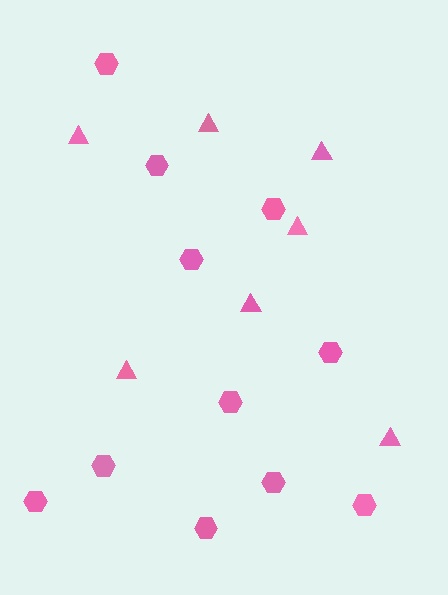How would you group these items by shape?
There are 2 groups: one group of hexagons (11) and one group of triangles (7).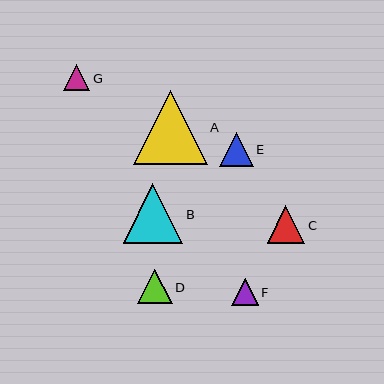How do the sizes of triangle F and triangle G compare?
Triangle F and triangle G are approximately the same size.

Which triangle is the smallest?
Triangle G is the smallest with a size of approximately 26 pixels.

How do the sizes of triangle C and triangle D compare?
Triangle C and triangle D are approximately the same size.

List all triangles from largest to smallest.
From largest to smallest: A, B, C, D, E, F, G.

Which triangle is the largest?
Triangle A is the largest with a size of approximately 74 pixels.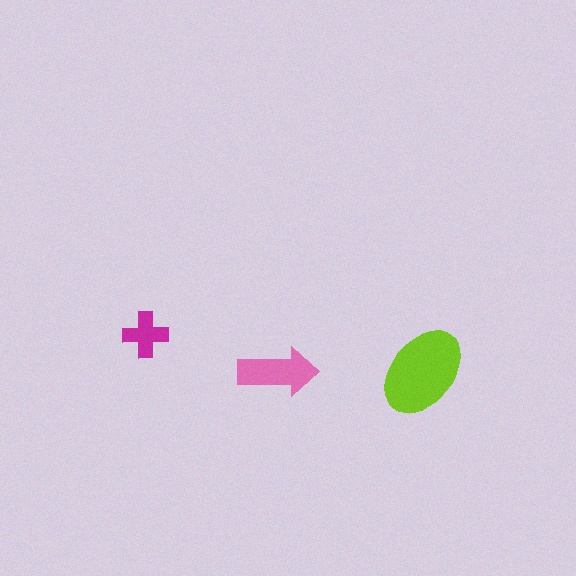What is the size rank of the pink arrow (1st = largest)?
2nd.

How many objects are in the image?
There are 3 objects in the image.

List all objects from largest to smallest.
The lime ellipse, the pink arrow, the magenta cross.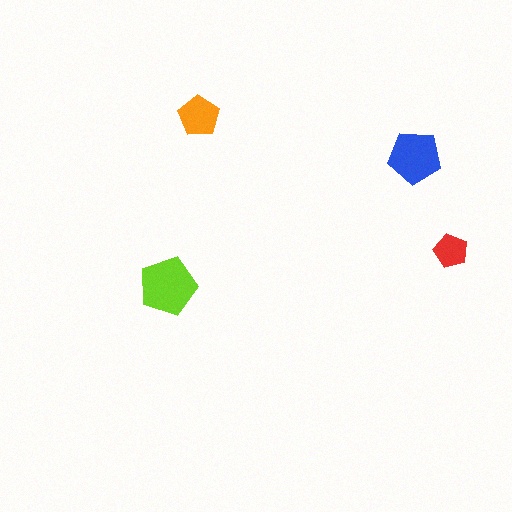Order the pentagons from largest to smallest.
the lime one, the blue one, the orange one, the red one.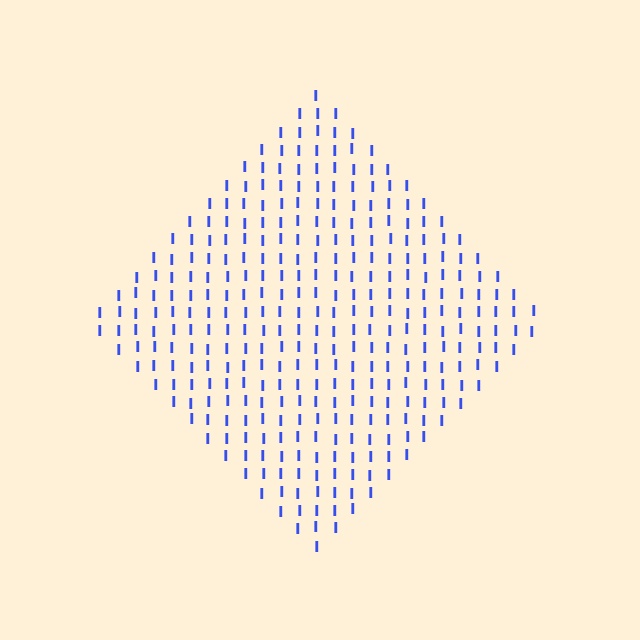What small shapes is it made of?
It is made of small letter I's.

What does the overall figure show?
The overall figure shows a diamond.